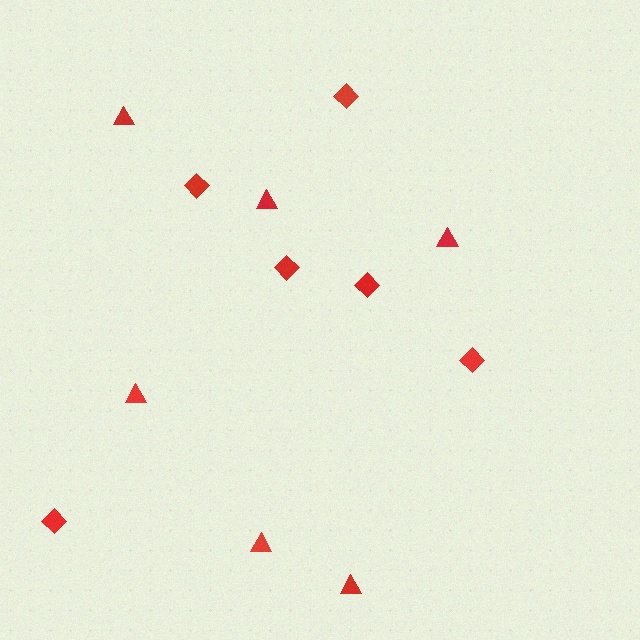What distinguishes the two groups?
There are 2 groups: one group of diamonds (6) and one group of triangles (6).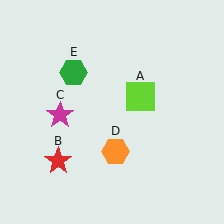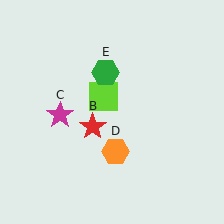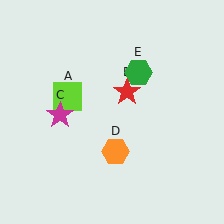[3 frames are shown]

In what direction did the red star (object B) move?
The red star (object B) moved up and to the right.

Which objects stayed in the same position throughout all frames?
Magenta star (object C) and orange hexagon (object D) remained stationary.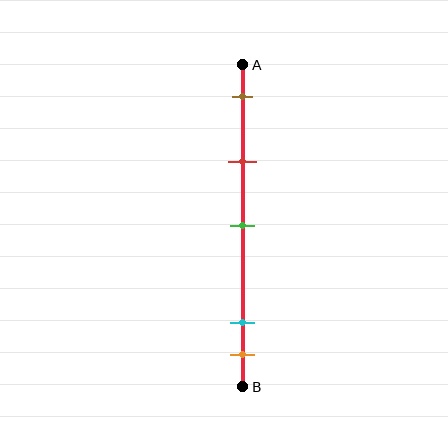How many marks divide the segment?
There are 5 marks dividing the segment.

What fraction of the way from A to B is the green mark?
The green mark is approximately 50% (0.5) of the way from A to B.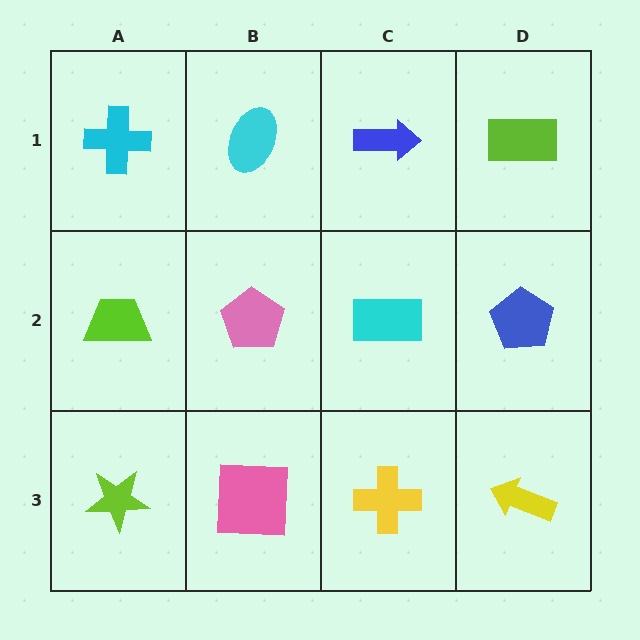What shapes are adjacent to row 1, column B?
A pink pentagon (row 2, column B), a cyan cross (row 1, column A), a blue arrow (row 1, column C).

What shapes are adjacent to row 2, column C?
A blue arrow (row 1, column C), a yellow cross (row 3, column C), a pink pentagon (row 2, column B), a blue pentagon (row 2, column D).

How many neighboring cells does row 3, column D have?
2.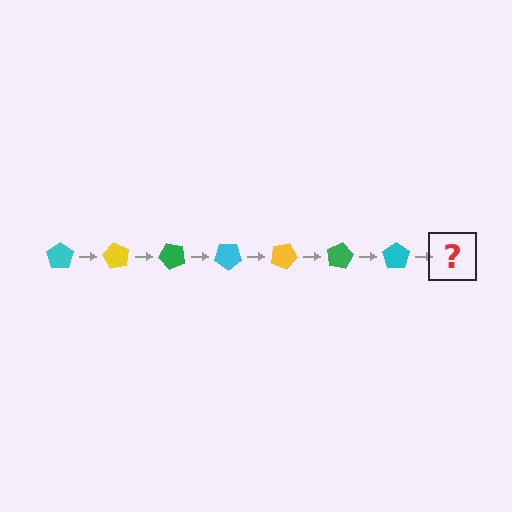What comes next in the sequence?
The next element should be a yellow pentagon, rotated 420 degrees from the start.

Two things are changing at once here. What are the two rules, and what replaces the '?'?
The two rules are that it rotates 60 degrees each step and the color cycles through cyan, yellow, and green. The '?' should be a yellow pentagon, rotated 420 degrees from the start.